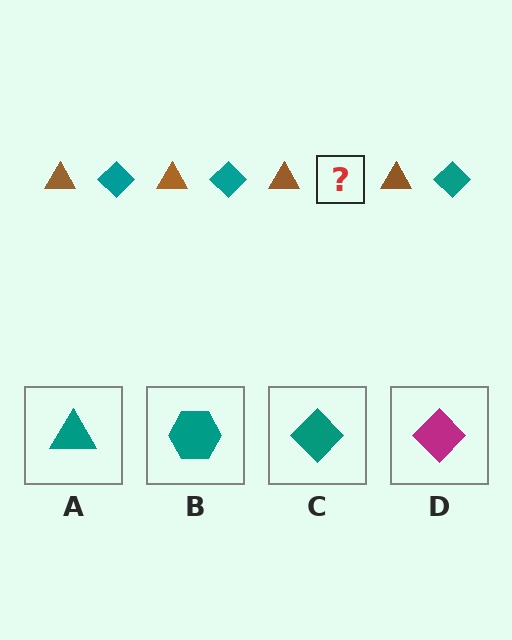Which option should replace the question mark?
Option C.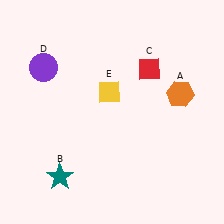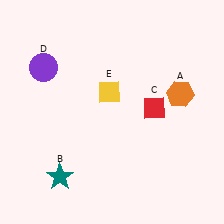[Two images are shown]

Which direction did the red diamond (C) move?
The red diamond (C) moved down.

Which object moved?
The red diamond (C) moved down.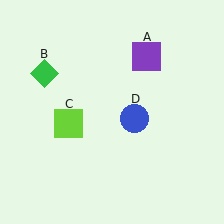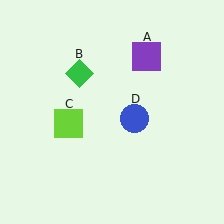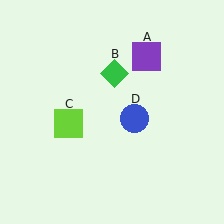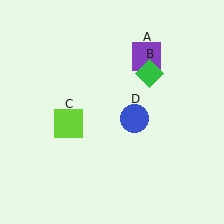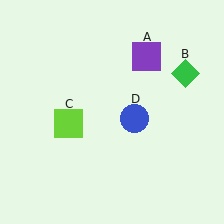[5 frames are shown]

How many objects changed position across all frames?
1 object changed position: green diamond (object B).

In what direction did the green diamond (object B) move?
The green diamond (object B) moved right.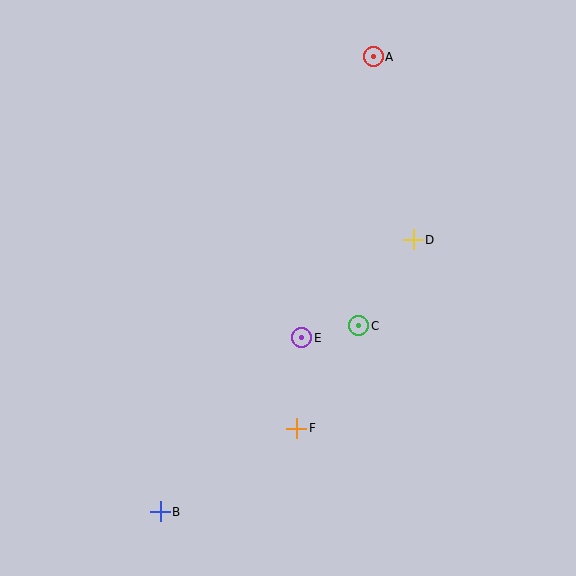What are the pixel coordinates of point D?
Point D is at (413, 240).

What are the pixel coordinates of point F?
Point F is at (297, 428).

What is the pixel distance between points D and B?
The distance between D and B is 371 pixels.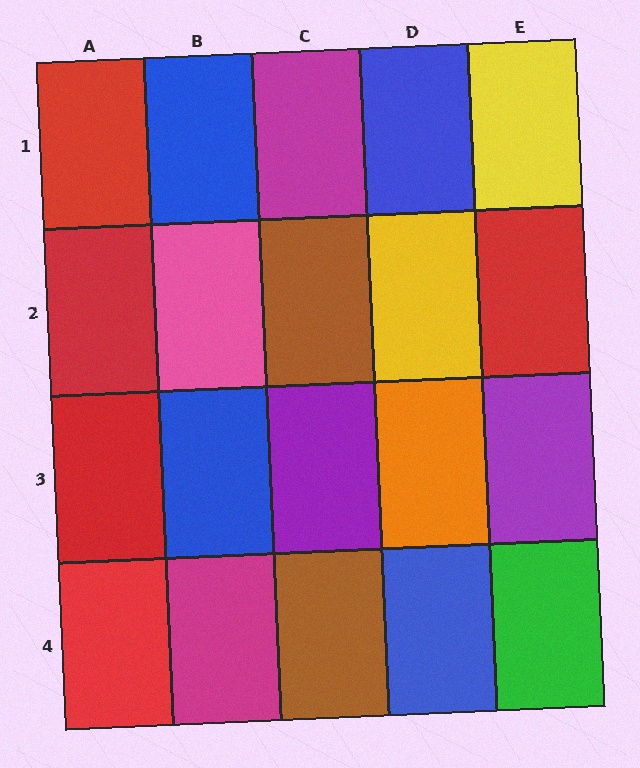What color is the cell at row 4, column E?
Green.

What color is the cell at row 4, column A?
Red.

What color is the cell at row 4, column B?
Magenta.